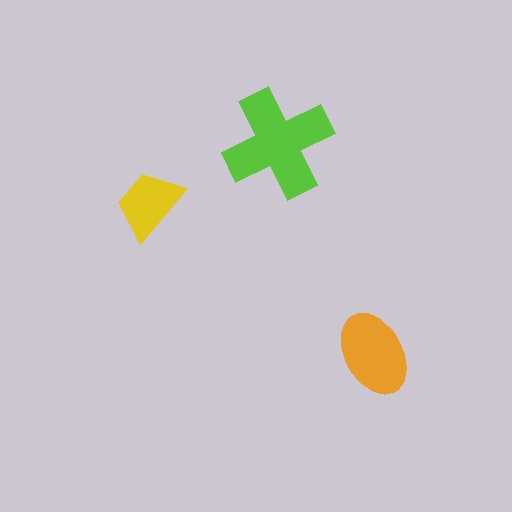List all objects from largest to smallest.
The lime cross, the orange ellipse, the yellow trapezoid.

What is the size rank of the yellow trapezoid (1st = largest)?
3rd.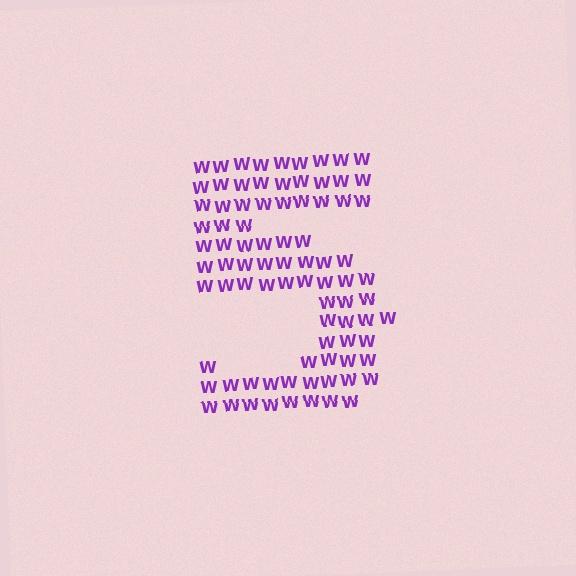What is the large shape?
The large shape is the digit 5.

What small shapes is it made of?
It is made of small letter W's.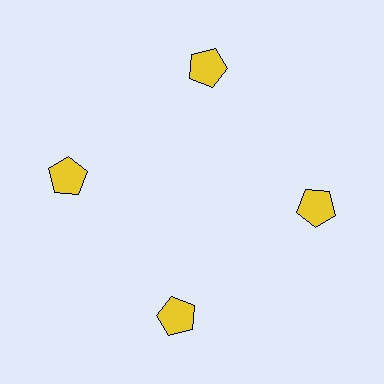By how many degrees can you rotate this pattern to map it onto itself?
The pattern maps onto itself every 90 degrees of rotation.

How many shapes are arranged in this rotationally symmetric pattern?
There are 4 shapes, arranged in 4 groups of 1.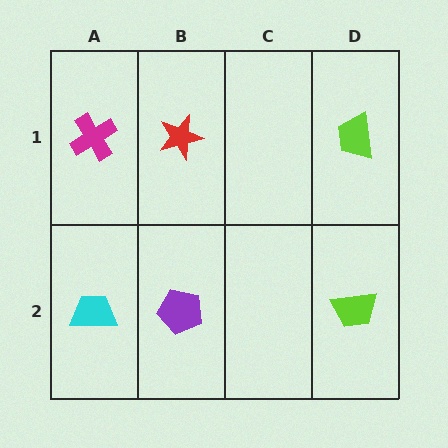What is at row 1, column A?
A magenta cross.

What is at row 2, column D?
A lime trapezoid.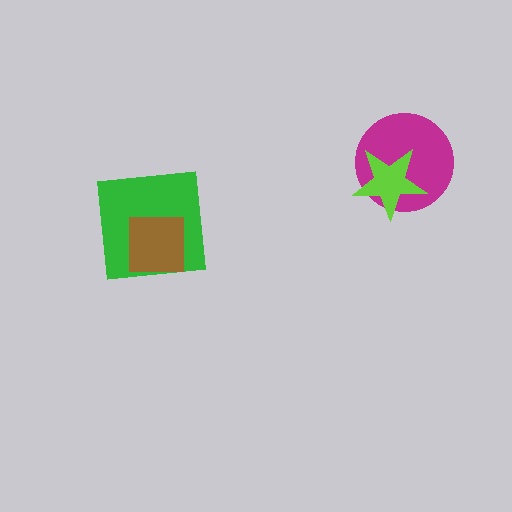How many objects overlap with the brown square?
1 object overlaps with the brown square.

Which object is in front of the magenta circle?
The lime star is in front of the magenta circle.